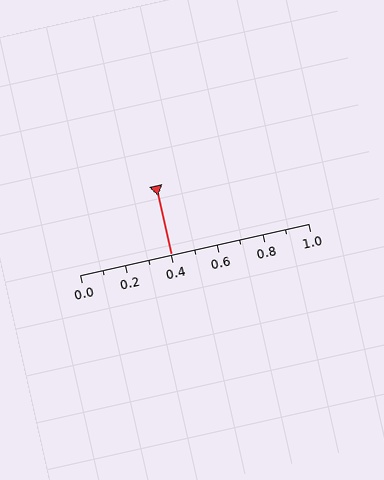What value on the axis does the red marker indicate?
The marker indicates approximately 0.4.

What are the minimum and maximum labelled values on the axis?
The axis runs from 0.0 to 1.0.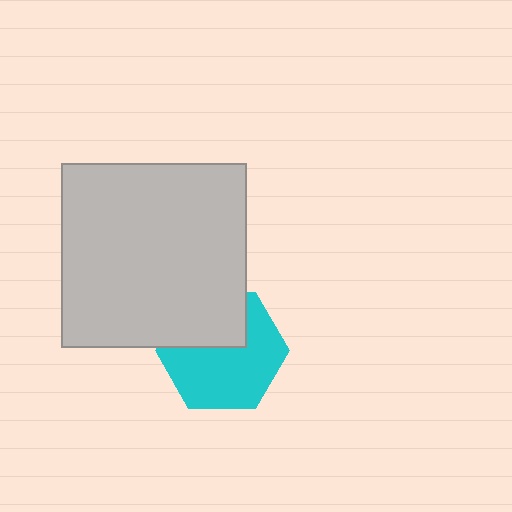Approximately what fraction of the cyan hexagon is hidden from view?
Roughly 35% of the cyan hexagon is hidden behind the light gray square.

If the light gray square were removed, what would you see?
You would see the complete cyan hexagon.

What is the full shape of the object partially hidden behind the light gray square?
The partially hidden object is a cyan hexagon.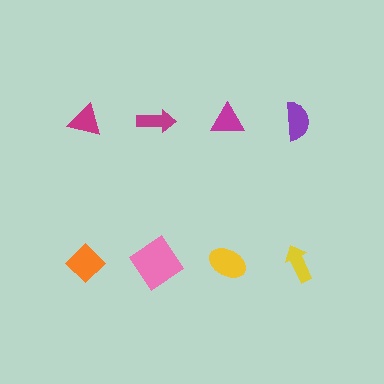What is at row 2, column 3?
A yellow ellipse.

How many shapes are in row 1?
4 shapes.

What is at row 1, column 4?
A purple semicircle.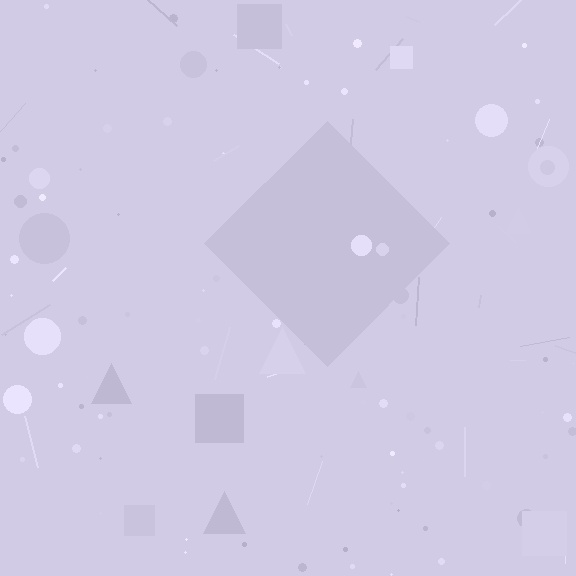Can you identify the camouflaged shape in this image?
The camouflaged shape is a diamond.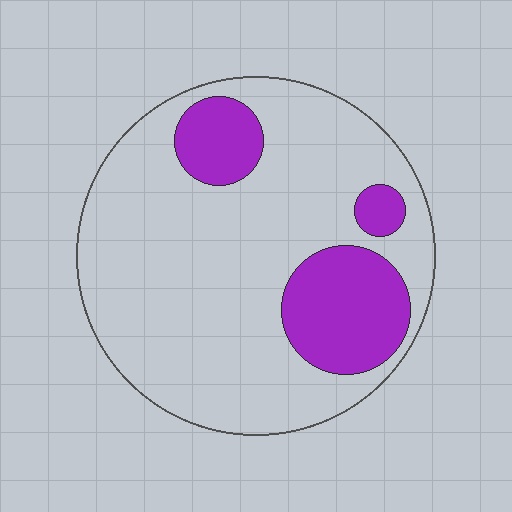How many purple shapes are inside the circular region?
3.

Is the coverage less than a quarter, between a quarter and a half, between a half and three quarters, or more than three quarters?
Less than a quarter.